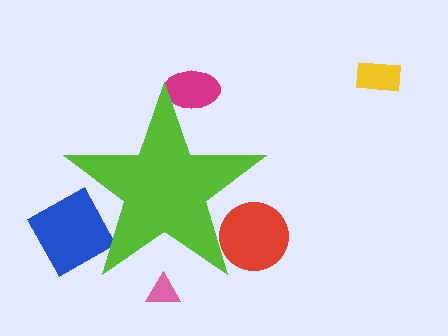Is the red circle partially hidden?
Yes, the red circle is partially hidden behind the lime star.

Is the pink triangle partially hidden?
Yes, the pink triangle is partially hidden behind the lime star.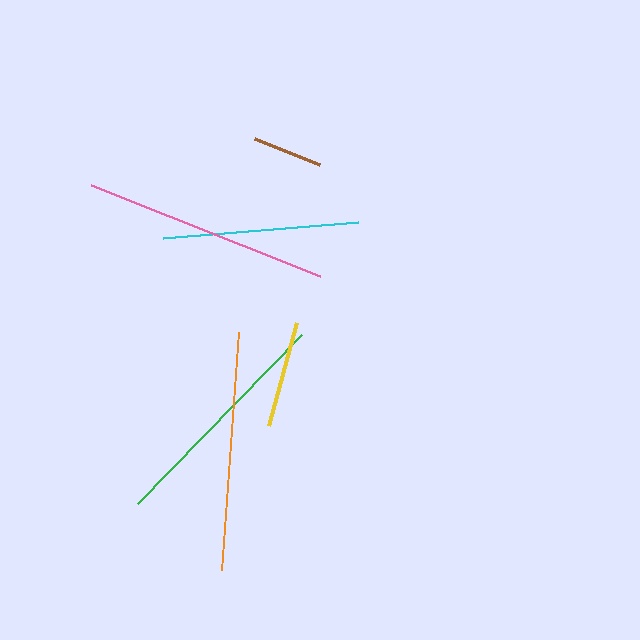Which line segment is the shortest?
The brown line is the shortest at approximately 71 pixels.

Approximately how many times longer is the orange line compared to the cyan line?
The orange line is approximately 1.2 times the length of the cyan line.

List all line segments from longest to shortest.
From longest to shortest: pink, orange, green, cyan, yellow, brown.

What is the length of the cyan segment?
The cyan segment is approximately 196 pixels long.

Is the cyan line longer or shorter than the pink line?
The pink line is longer than the cyan line.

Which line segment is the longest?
The pink line is the longest at approximately 247 pixels.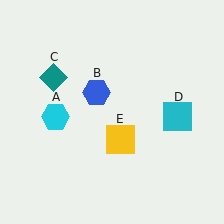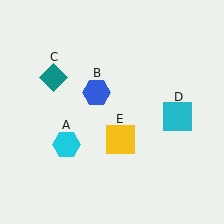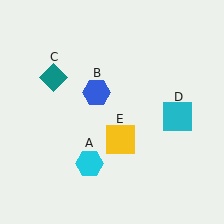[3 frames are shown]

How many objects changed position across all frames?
1 object changed position: cyan hexagon (object A).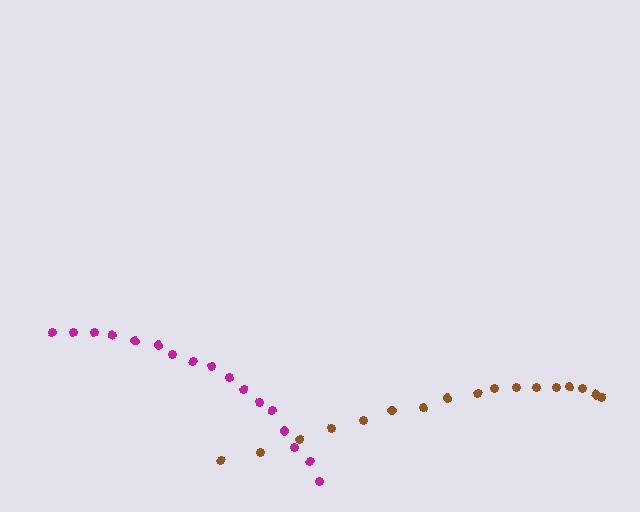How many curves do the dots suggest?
There are 2 distinct paths.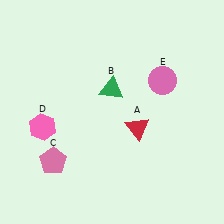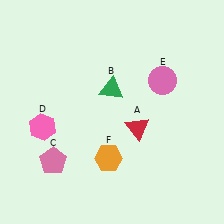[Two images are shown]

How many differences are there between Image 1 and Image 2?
There is 1 difference between the two images.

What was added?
An orange hexagon (F) was added in Image 2.